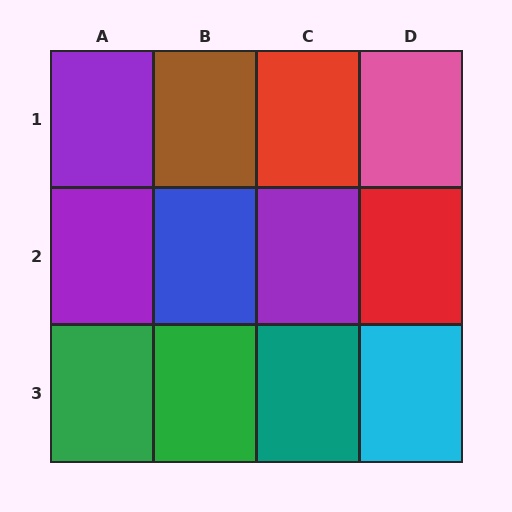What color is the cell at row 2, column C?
Purple.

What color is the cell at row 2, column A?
Purple.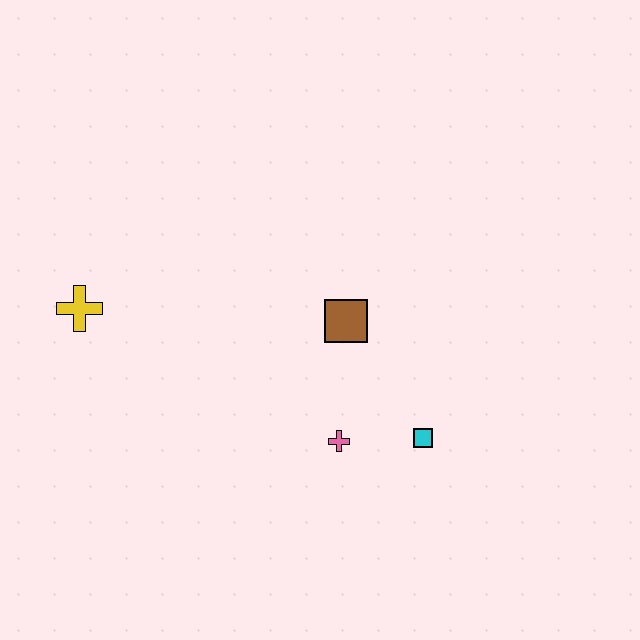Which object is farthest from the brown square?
The yellow cross is farthest from the brown square.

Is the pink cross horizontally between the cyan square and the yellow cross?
Yes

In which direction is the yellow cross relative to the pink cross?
The yellow cross is to the left of the pink cross.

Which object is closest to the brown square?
The pink cross is closest to the brown square.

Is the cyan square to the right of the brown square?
Yes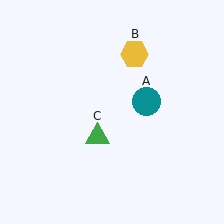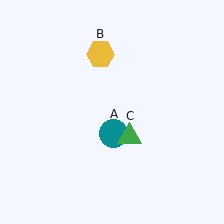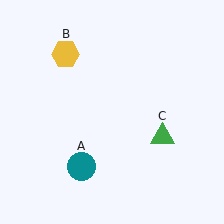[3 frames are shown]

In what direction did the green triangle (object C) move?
The green triangle (object C) moved right.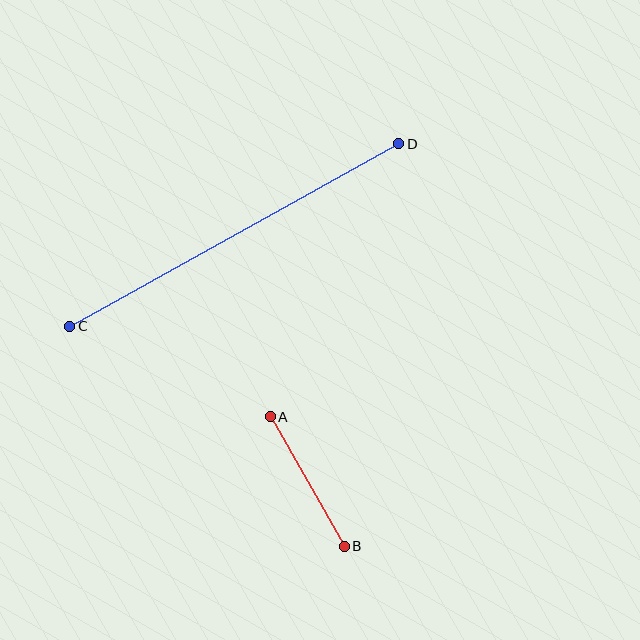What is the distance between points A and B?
The distance is approximately 149 pixels.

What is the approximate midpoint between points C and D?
The midpoint is at approximately (234, 235) pixels.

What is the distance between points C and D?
The distance is approximately 376 pixels.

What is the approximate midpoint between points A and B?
The midpoint is at approximately (307, 481) pixels.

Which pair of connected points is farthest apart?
Points C and D are farthest apart.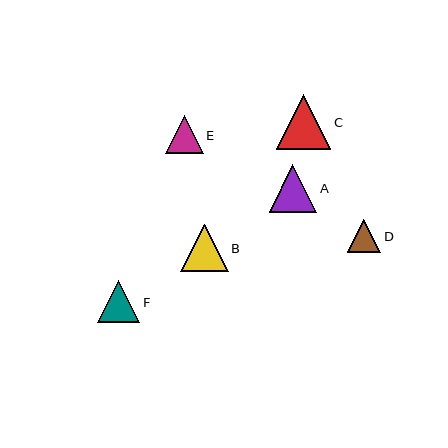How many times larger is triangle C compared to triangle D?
Triangle C is approximately 1.6 times the size of triangle D.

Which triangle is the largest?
Triangle C is the largest with a size of approximately 54 pixels.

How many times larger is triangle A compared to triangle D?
Triangle A is approximately 1.4 times the size of triangle D.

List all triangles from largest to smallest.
From largest to smallest: C, B, A, F, E, D.